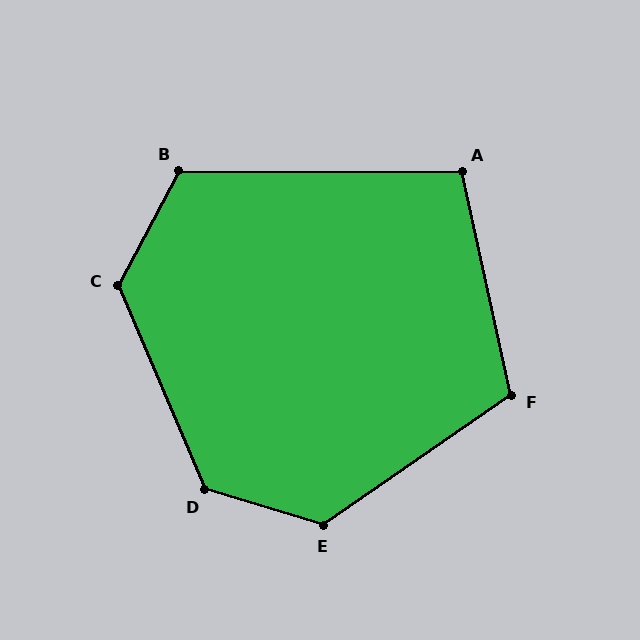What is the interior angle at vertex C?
Approximately 129 degrees (obtuse).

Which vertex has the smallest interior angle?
A, at approximately 103 degrees.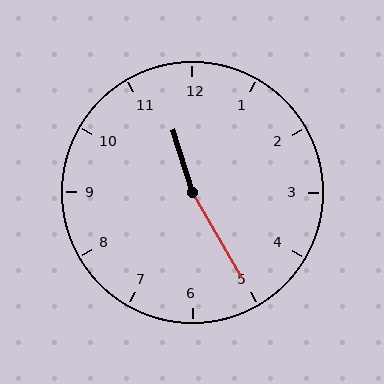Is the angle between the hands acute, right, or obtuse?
It is obtuse.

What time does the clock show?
11:25.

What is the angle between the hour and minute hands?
Approximately 168 degrees.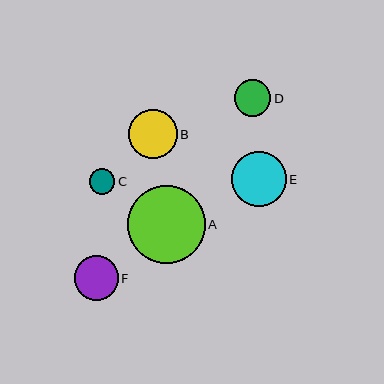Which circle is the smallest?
Circle C is the smallest with a size of approximately 26 pixels.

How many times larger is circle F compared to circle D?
Circle F is approximately 1.2 times the size of circle D.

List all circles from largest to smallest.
From largest to smallest: A, E, B, F, D, C.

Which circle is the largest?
Circle A is the largest with a size of approximately 78 pixels.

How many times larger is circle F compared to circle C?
Circle F is approximately 1.7 times the size of circle C.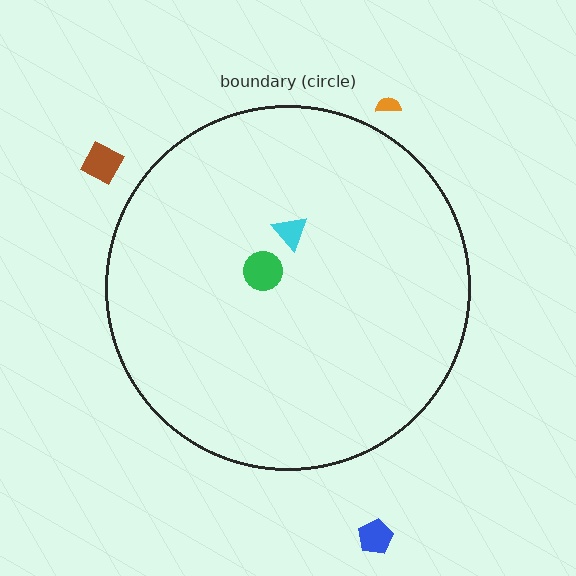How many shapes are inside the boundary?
2 inside, 3 outside.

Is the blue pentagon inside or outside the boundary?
Outside.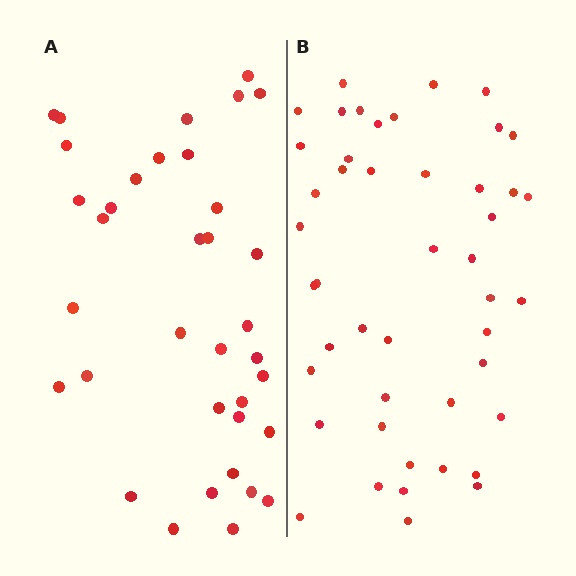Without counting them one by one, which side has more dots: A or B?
Region B (the right region) has more dots.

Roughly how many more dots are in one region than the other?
Region B has roughly 10 or so more dots than region A.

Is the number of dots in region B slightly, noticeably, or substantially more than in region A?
Region B has noticeably more, but not dramatically so. The ratio is roughly 1.3 to 1.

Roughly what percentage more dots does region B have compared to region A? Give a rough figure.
About 30% more.